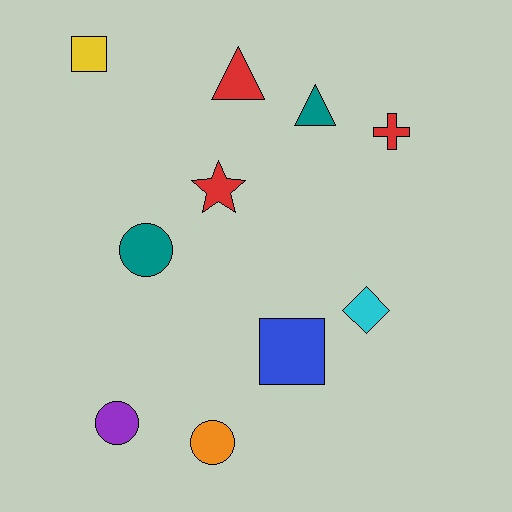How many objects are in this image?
There are 10 objects.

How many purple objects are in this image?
There is 1 purple object.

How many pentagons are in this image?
There are no pentagons.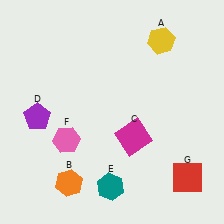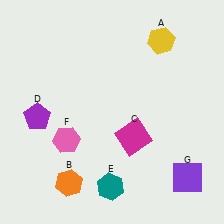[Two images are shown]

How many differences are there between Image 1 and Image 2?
There is 1 difference between the two images.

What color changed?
The square (G) changed from red in Image 1 to purple in Image 2.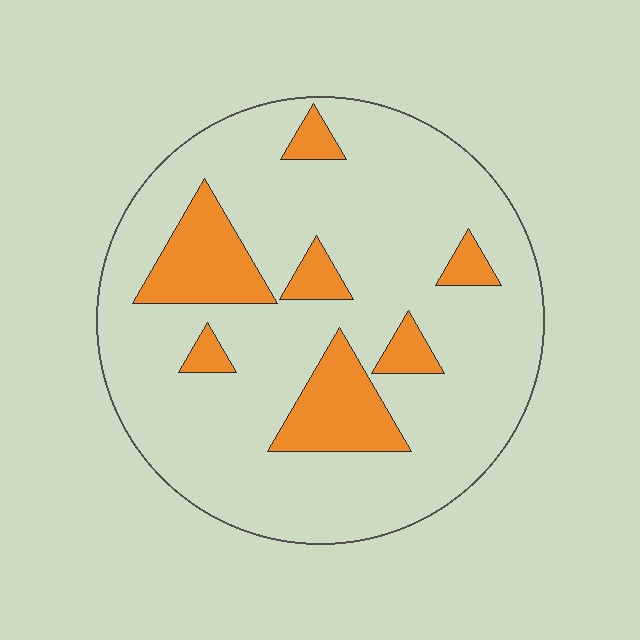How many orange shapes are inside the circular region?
7.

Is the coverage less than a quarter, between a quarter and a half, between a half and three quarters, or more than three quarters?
Less than a quarter.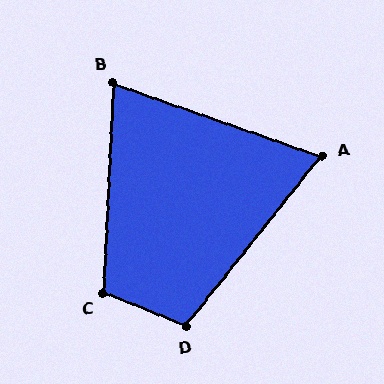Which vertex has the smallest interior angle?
A, at approximately 71 degrees.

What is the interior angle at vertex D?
Approximately 107 degrees (obtuse).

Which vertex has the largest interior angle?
C, at approximately 109 degrees.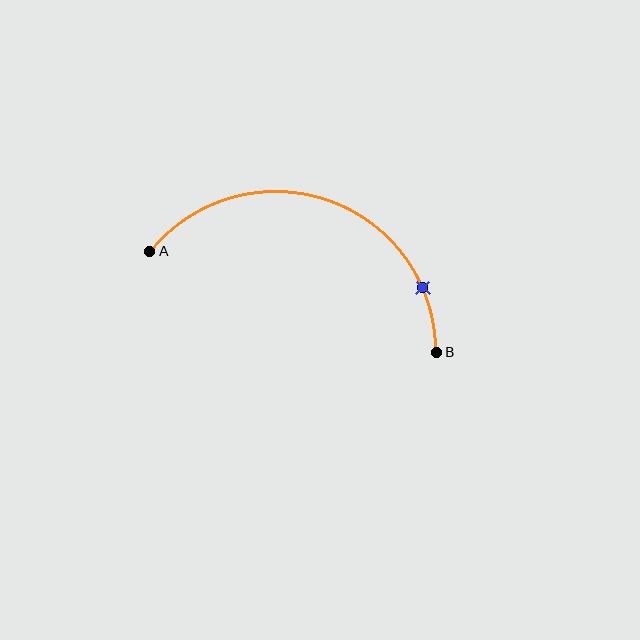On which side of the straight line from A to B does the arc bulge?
The arc bulges above the straight line connecting A and B.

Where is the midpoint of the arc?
The arc midpoint is the point on the curve farthest from the straight line joining A and B. It sits above that line.